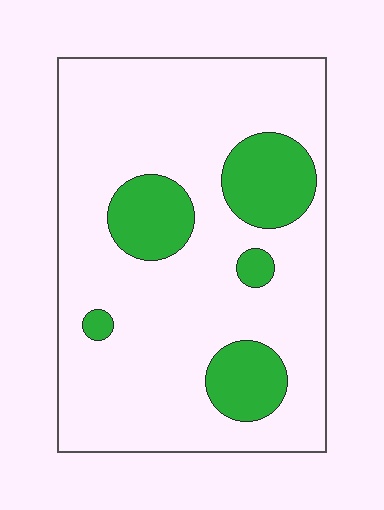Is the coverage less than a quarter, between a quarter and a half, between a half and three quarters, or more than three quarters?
Less than a quarter.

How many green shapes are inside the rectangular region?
5.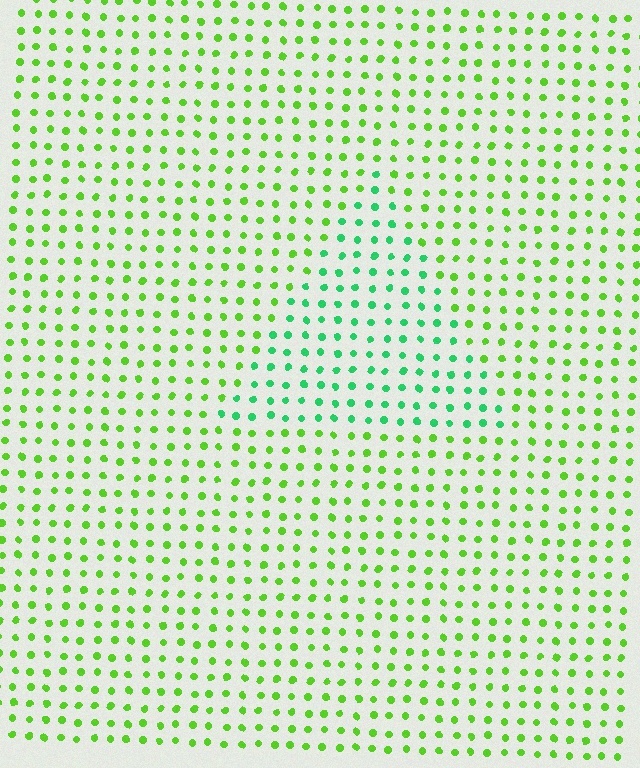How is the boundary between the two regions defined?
The boundary is defined purely by a slight shift in hue (about 40 degrees). Spacing, size, and orientation are identical on both sides.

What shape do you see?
I see a triangle.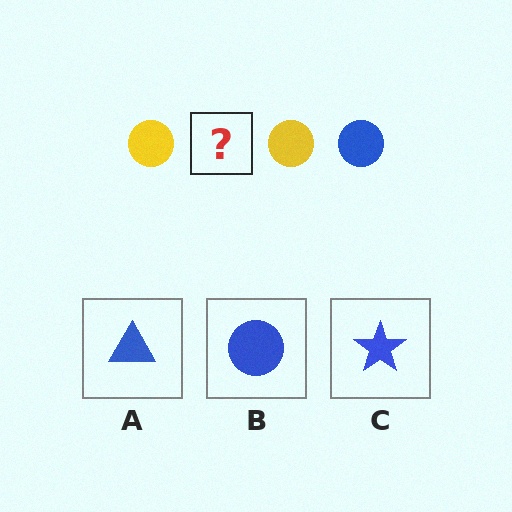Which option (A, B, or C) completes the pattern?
B.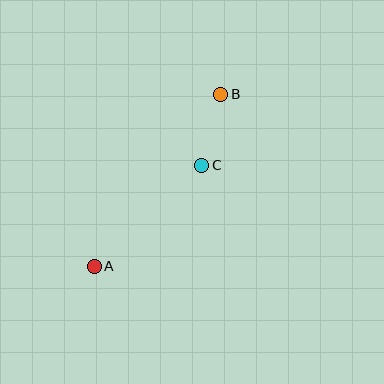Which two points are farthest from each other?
Points A and B are farthest from each other.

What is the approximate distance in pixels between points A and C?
The distance between A and C is approximately 148 pixels.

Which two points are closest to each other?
Points B and C are closest to each other.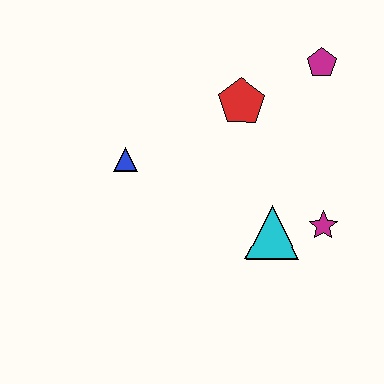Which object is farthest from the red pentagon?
The magenta star is farthest from the red pentagon.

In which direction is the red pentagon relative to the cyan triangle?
The red pentagon is above the cyan triangle.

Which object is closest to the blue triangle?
The red pentagon is closest to the blue triangle.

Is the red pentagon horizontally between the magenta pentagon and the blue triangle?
Yes